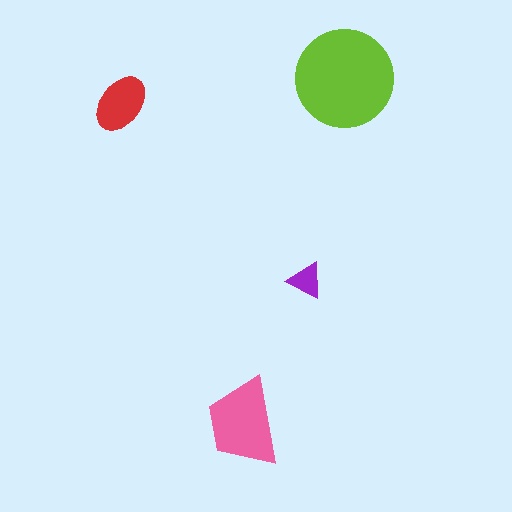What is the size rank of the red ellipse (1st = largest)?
3rd.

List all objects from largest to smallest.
The lime circle, the pink trapezoid, the red ellipse, the purple triangle.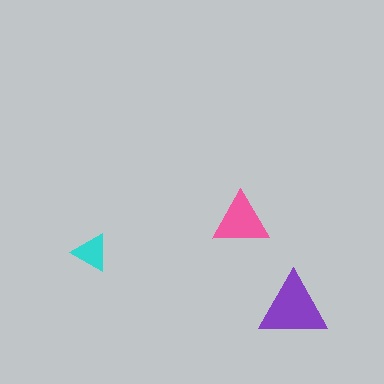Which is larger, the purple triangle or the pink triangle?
The purple one.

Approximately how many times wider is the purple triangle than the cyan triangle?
About 2 times wider.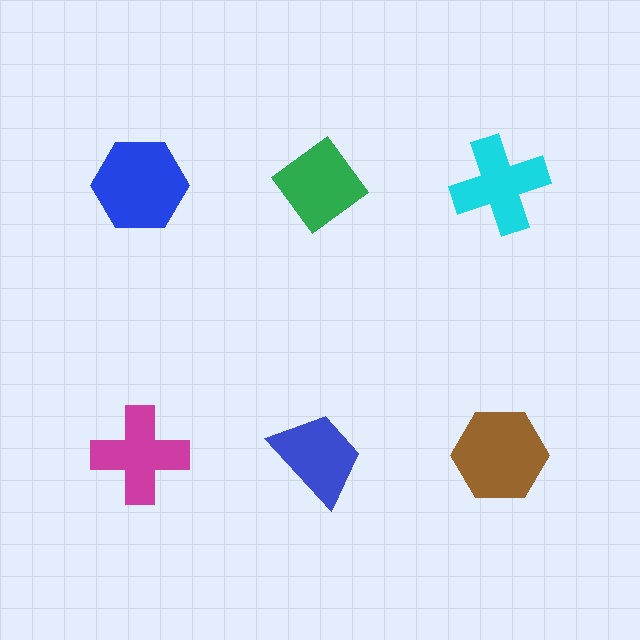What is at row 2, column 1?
A magenta cross.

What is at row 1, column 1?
A blue hexagon.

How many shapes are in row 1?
3 shapes.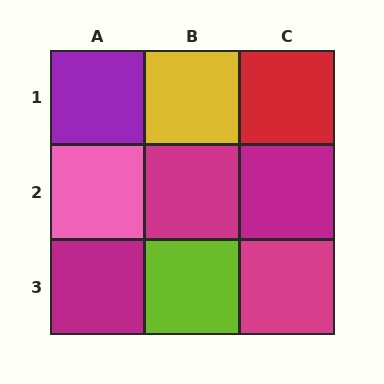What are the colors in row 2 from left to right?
Pink, magenta, magenta.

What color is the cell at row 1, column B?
Yellow.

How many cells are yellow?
1 cell is yellow.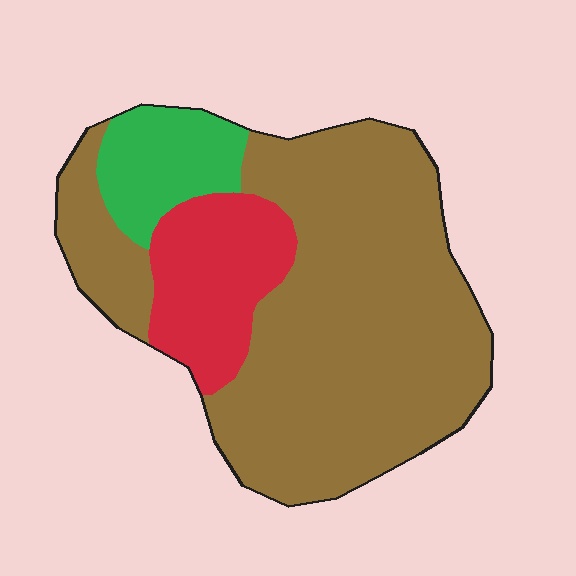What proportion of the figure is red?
Red covers 17% of the figure.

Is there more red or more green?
Red.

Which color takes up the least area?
Green, at roughly 10%.